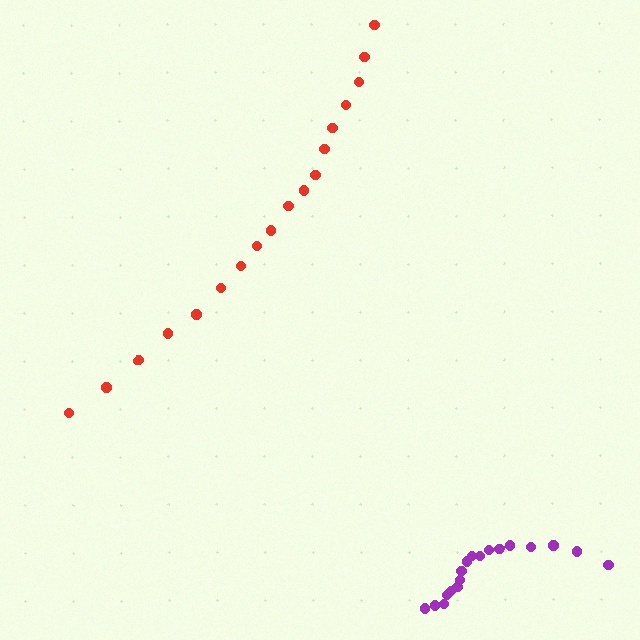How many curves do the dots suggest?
There are 2 distinct paths.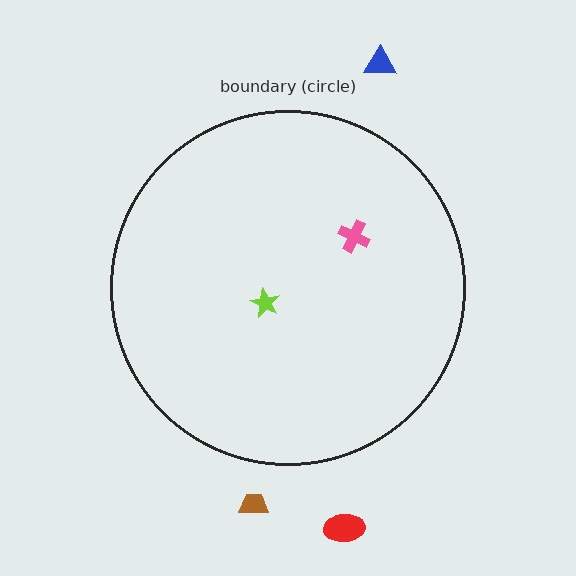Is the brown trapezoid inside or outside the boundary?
Outside.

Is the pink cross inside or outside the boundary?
Inside.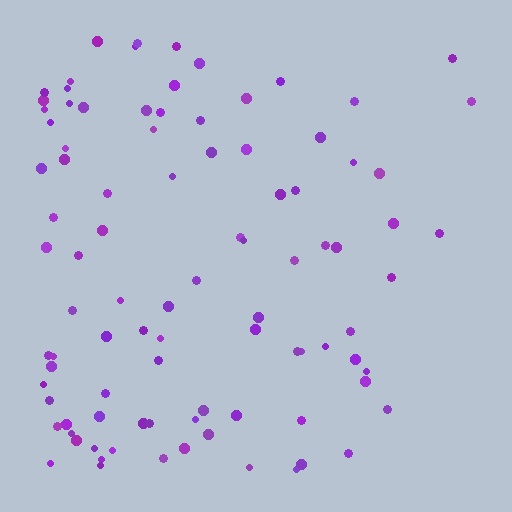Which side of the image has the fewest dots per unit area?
The right.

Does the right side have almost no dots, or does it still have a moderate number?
Still a moderate number, just noticeably fewer than the left.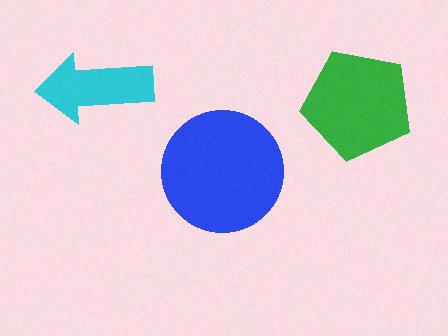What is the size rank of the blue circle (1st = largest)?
1st.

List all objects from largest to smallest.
The blue circle, the green pentagon, the cyan arrow.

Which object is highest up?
The cyan arrow is topmost.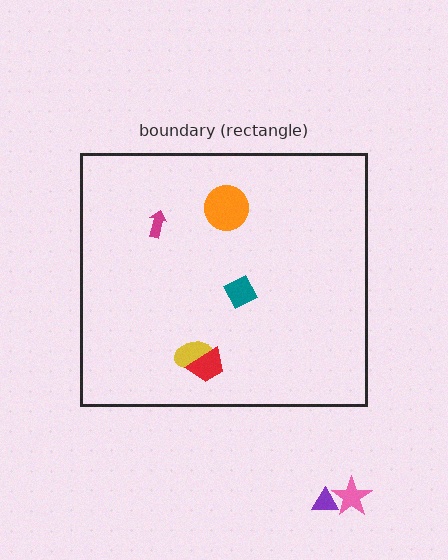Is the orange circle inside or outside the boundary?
Inside.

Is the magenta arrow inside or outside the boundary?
Inside.